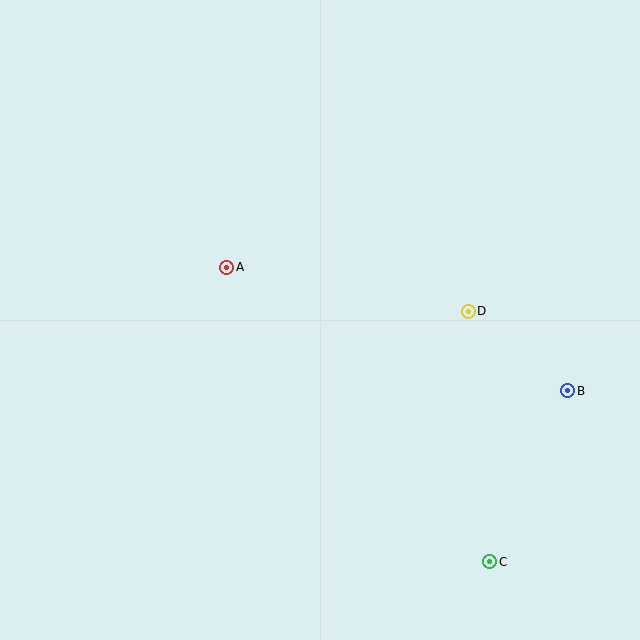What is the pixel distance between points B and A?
The distance between B and A is 363 pixels.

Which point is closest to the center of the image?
Point A at (227, 267) is closest to the center.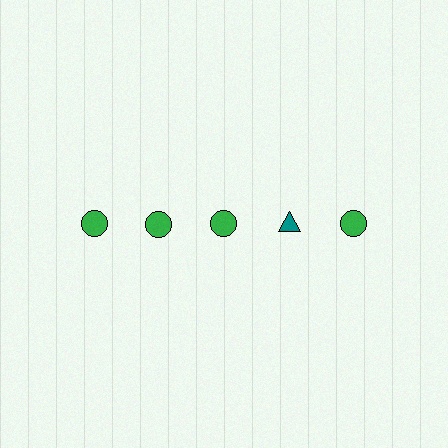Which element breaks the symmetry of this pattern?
The teal triangle in the top row, second from right column breaks the symmetry. All other shapes are green circles.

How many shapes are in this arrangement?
There are 5 shapes arranged in a grid pattern.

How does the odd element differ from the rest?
It differs in both color (teal instead of green) and shape (triangle instead of circle).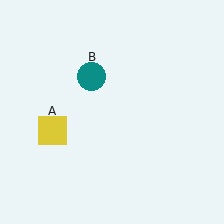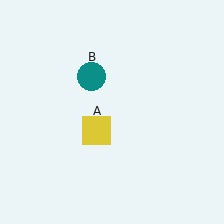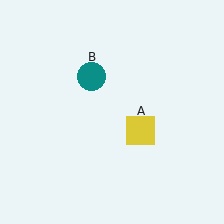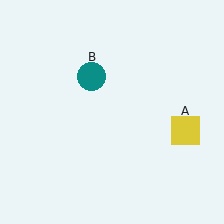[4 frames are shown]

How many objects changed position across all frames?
1 object changed position: yellow square (object A).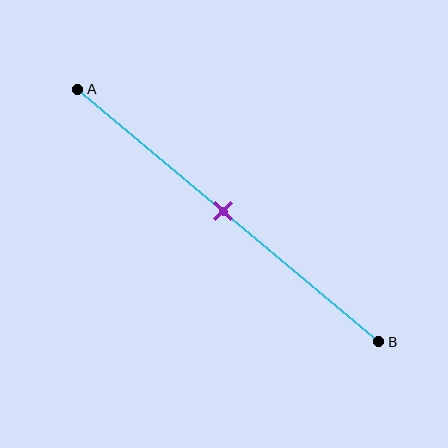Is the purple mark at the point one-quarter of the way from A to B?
No, the mark is at about 50% from A, not at the 25% one-quarter point.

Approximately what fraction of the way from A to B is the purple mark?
The purple mark is approximately 50% of the way from A to B.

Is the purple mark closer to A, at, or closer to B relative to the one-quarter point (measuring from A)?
The purple mark is closer to point B than the one-quarter point of segment AB.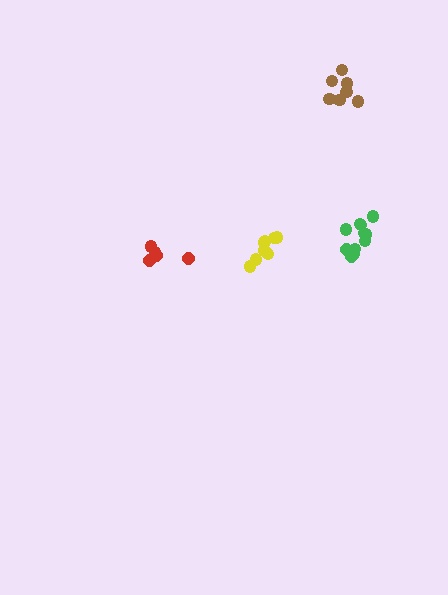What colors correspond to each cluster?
The clusters are colored: brown, yellow, green, red.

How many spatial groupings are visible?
There are 4 spatial groupings.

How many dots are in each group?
Group 1: 7 dots, Group 2: 8 dots, Group 3: 11 dots, Group 4: 5 dots (31 total).